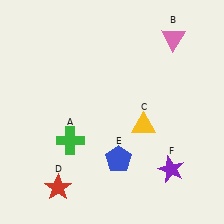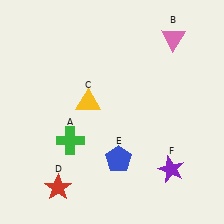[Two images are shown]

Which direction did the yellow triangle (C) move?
The yellow triangle (C) moved left.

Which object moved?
The yellow triangle (C) moved left.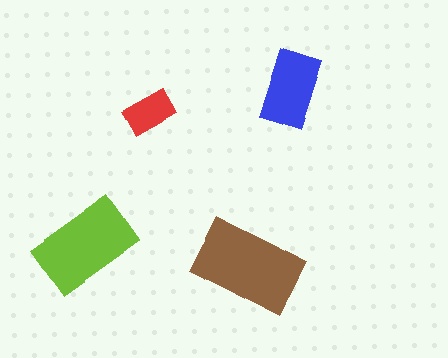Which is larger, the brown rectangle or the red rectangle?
The brown one.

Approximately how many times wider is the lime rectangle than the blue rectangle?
About 1.5 times wider.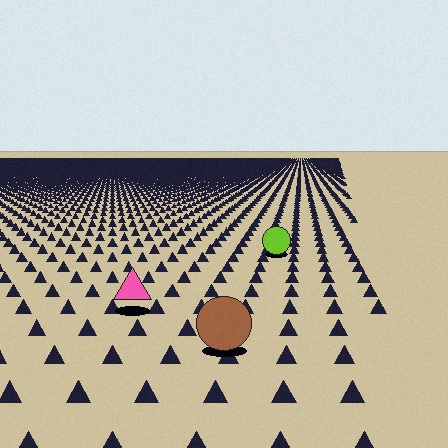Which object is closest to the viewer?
The brown circle is closest. The texture marks near it are larger and more spread out.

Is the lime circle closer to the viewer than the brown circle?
No. The brown circle is closer — you can tell from the texture gradient: the ground texture is coarser near it.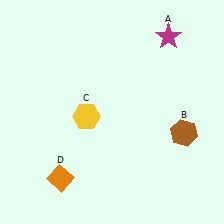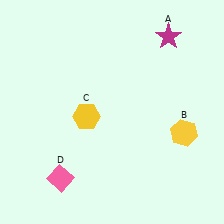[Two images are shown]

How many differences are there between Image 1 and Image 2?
There are 2 differences between the two images.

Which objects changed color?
B changed from brown to yellow. D changed from orange to pink.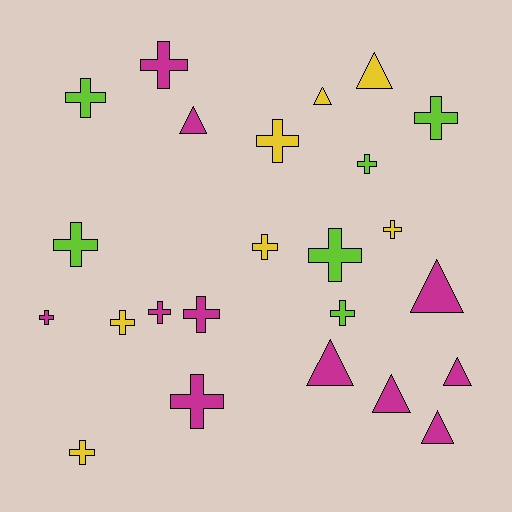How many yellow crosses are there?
There are 5 yellow crosses.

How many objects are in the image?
There are 24 objects.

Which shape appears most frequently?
Cross, with 16 objects.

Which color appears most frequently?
Magenta, with 11 objects.